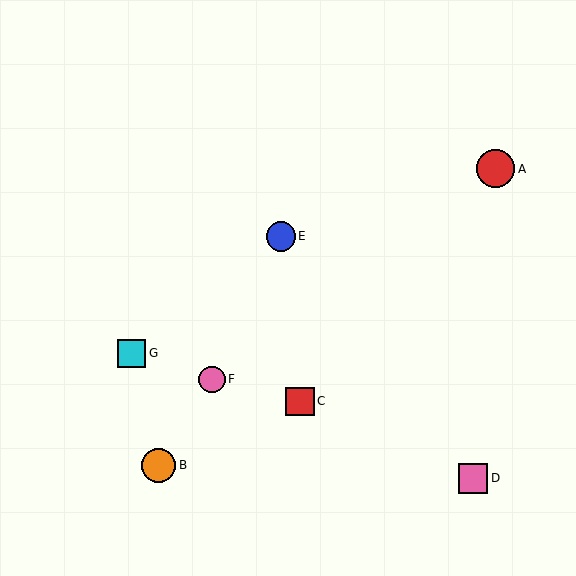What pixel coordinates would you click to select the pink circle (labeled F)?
Click at (212, 379) to select the pink circle F.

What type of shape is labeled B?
Shape B is an orange circle.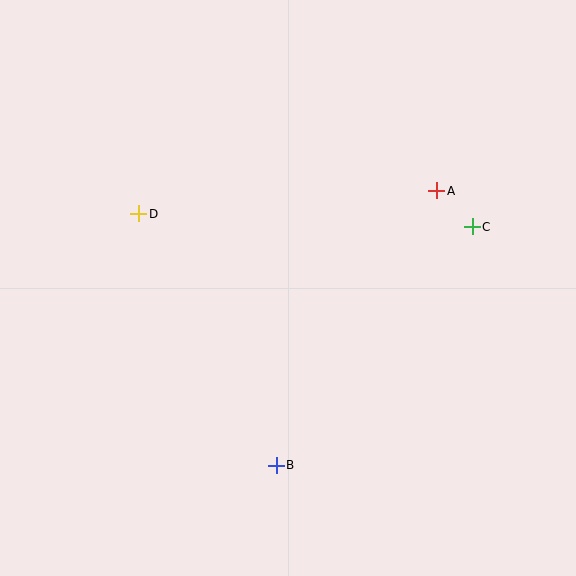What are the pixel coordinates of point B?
Point B is at (276, 465).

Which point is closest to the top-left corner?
Point D is closest to the top-left corner.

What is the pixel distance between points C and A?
The distance between C and A is 50 pixels.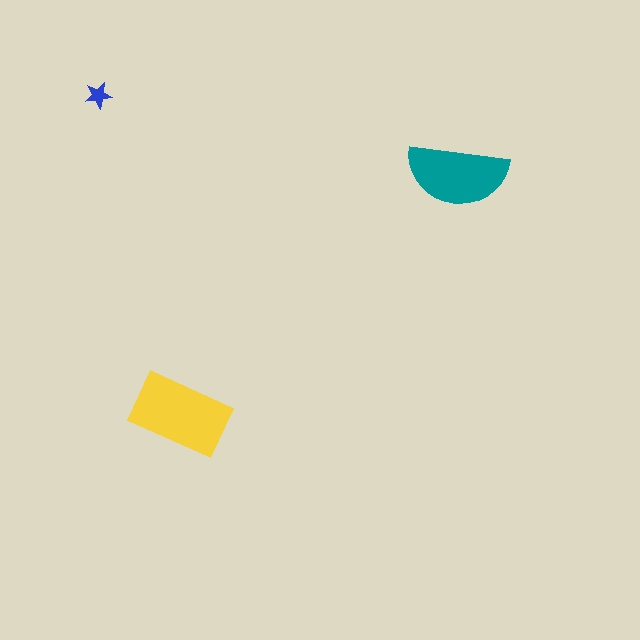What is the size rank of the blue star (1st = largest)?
3rd.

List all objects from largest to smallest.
The yellow rectangle, the teal semicircle, the blue star.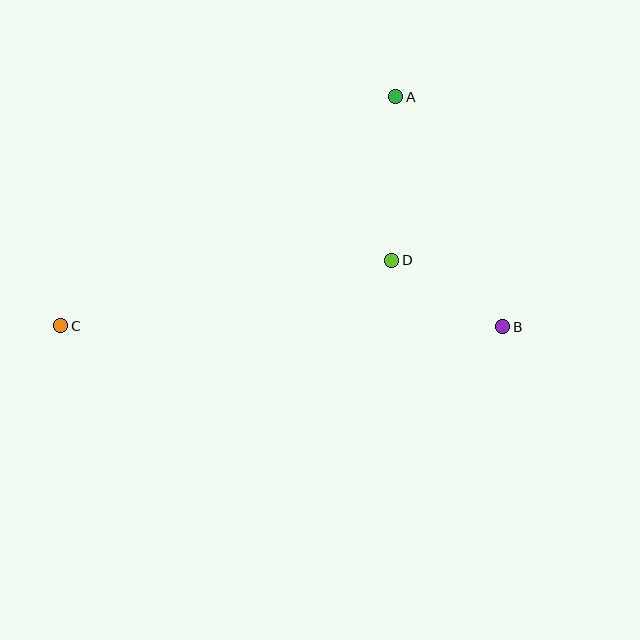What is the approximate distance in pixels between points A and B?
The distance between A and B is approximately 254 pixels.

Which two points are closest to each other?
Points B and D are closest to each other.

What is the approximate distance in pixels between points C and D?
The distance between C and D is approximately 337 pixels.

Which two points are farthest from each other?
Points B and C are farthest from each other.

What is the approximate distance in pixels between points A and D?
The distance between A and D is approximately 164 pixels.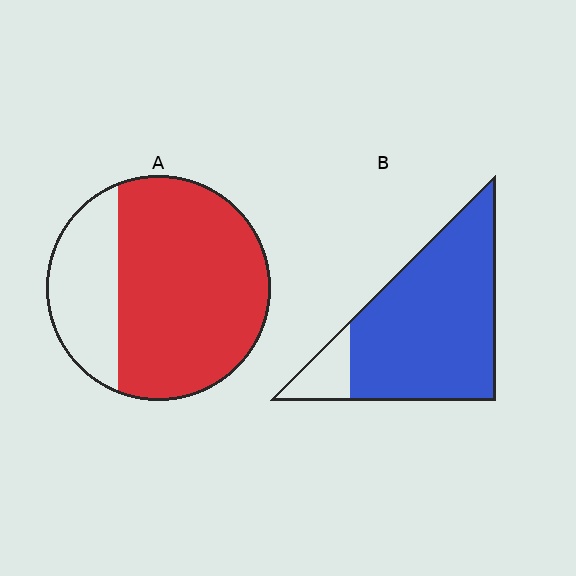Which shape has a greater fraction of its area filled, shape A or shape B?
Shape B.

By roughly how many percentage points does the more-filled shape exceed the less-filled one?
By roughly 15 percentage points (B over A).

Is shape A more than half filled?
Yes.